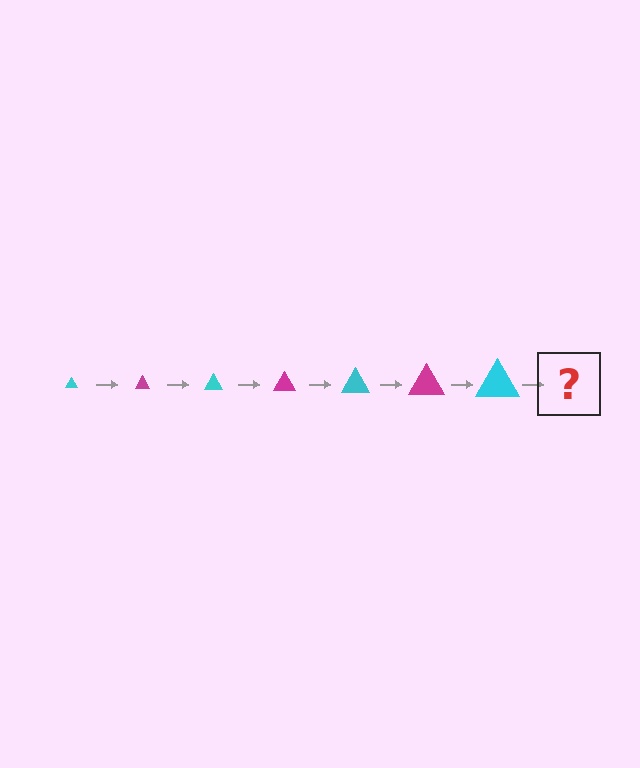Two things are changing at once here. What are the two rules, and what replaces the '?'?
The two rules are that the triangle grows larger each step and the color cycles through cyan and magenta. The '?' should be a magenta triangle, larger than the previous one.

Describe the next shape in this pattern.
It should be a magenta triangle, larger than the previous one.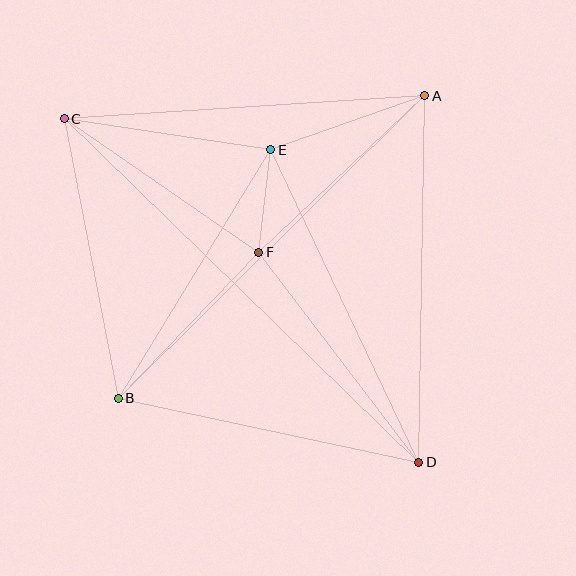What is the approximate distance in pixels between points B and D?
The distance between B and D is approximately 307 pixels.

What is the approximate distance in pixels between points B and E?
The distance between B and E is approximately 292 pixels.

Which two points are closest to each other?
Points E and F are closest to each other.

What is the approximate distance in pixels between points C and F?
The distance between C and F is approximately 236 pixels.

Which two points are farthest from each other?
Points C and D are farthest from each other.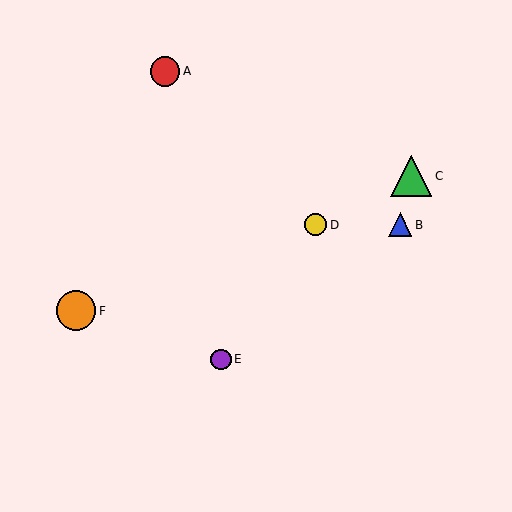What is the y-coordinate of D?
Object D is at y≈225.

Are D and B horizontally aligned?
Yes, both are at y≈225.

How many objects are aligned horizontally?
2 objects (B, D) are aligned horizontally.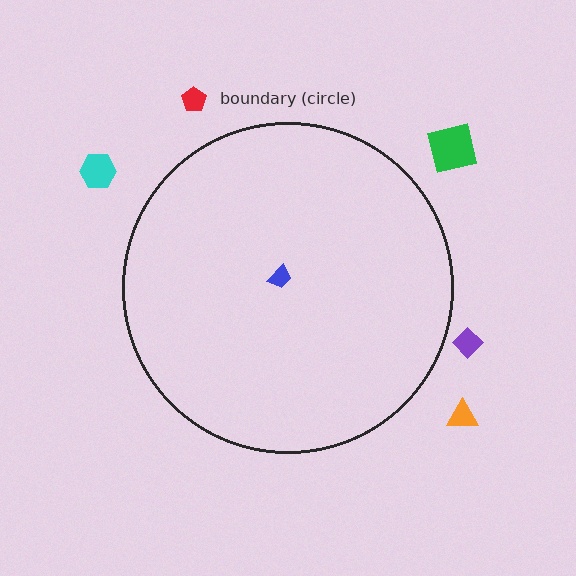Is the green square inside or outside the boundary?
Outside.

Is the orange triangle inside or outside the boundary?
Outside.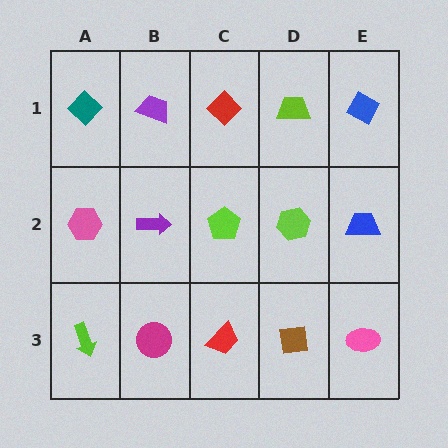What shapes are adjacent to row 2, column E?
A blue diamond (row 1, column E), a pink ellipse (row 3, column E), a lime hexagon (row 2, column D).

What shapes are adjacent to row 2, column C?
A red diamond (row 1, column C), a red trapezoid (row 3, column C), a purple arrow (row 2, column B), a lime hexagon (row 2, column D).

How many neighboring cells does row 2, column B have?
4.